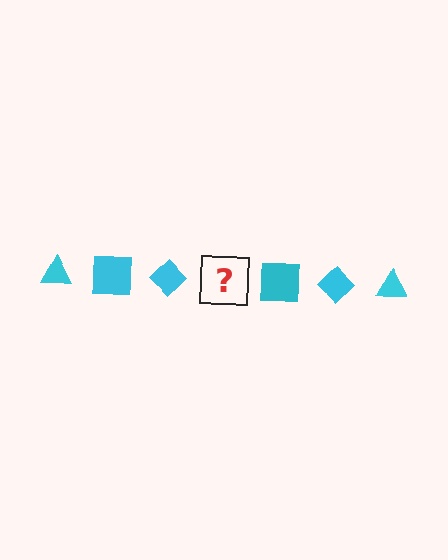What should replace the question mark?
The question mark should be replaced with a cyan triangle.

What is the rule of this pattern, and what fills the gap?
The rule is that the pattern cycles through triangle, square, diamond shapes in cyan. The gap should be filled with a cyan triangle.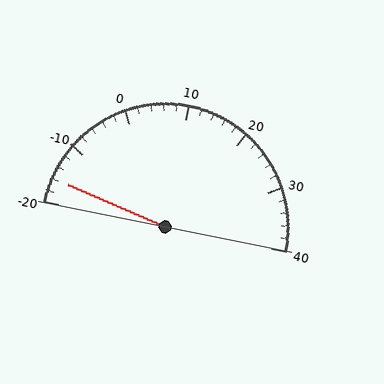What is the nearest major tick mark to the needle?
The nearest major tick mark is -20.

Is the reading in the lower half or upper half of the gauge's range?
The reading is in the lower half of the range (-20 to 40).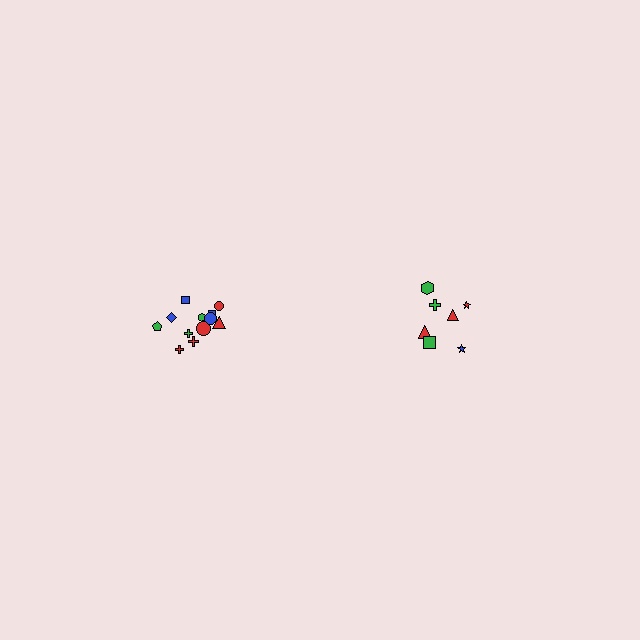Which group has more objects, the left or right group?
The left group.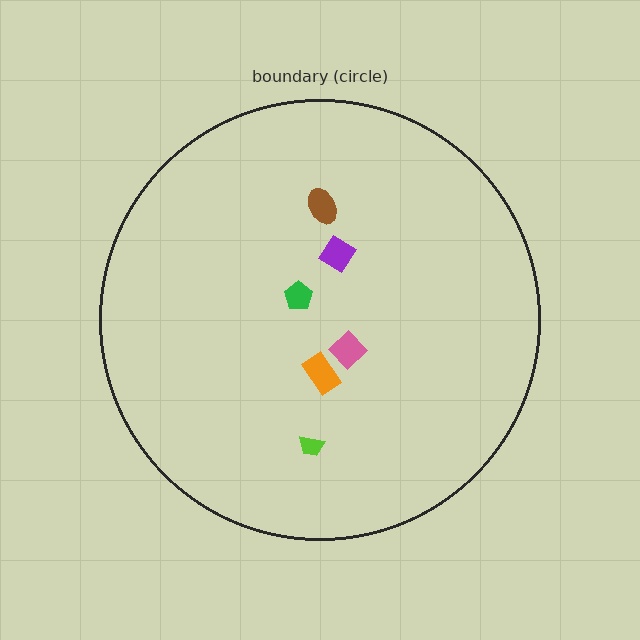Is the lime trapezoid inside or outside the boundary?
Inside.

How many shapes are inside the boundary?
6 inside, 0 outside.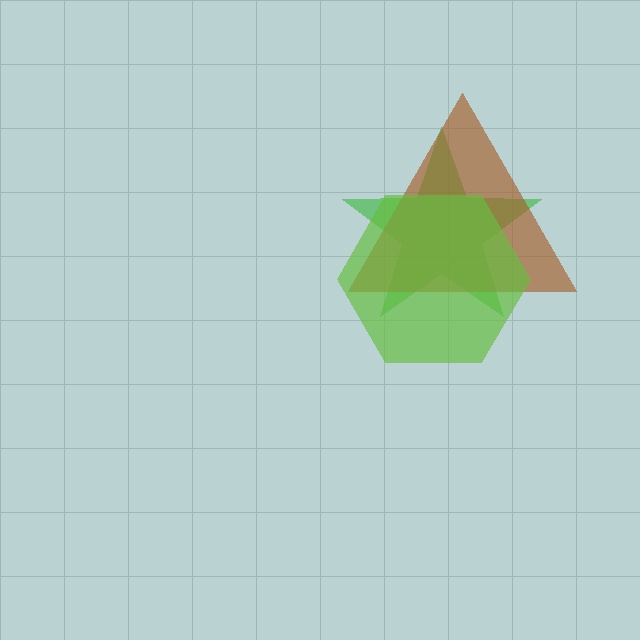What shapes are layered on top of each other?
The layered shapes are: a green star, a brown triangle, a lime hexagon.